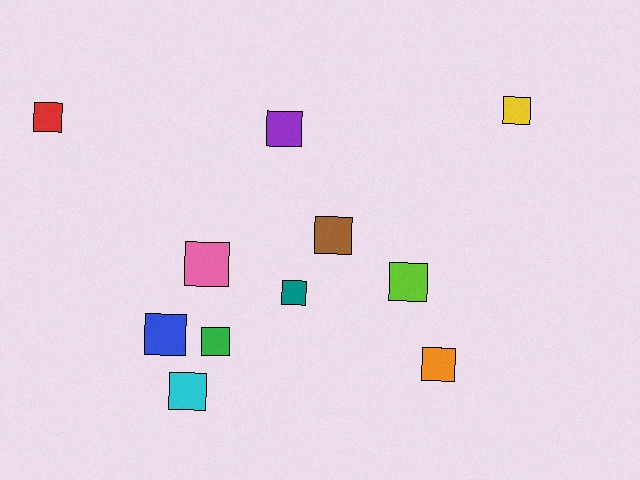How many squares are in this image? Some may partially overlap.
There are 11 squares.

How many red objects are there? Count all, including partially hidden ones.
There is 1 red object.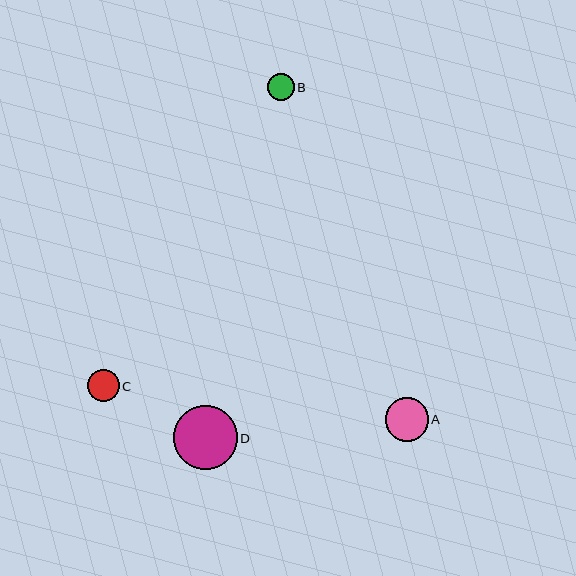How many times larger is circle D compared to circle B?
Circle D is approximately 2.3 times the size of circle B.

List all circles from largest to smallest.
From largest to smallest: D, A, C, B.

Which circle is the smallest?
Circle B is the smallest with a size of approximately 27 pixels.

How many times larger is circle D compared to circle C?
Circle D is approximately 2.0 times the size of circle C.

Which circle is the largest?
Circle D is the largest with a size of approximately 64 pixels.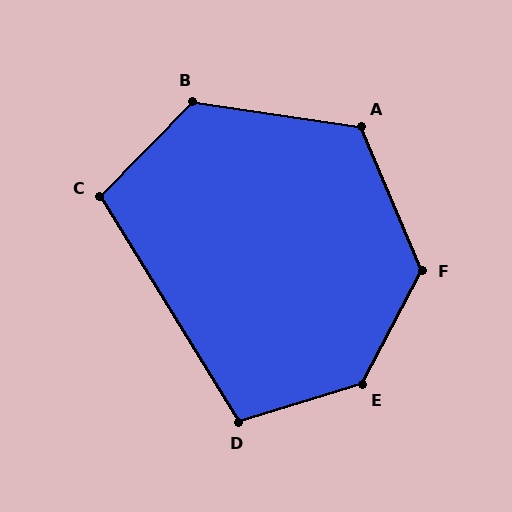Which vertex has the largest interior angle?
E, at approximately 134 degrees.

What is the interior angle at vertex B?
Approximately 126 degrees (obtuse).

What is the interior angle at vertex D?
Approximately 105 degrees (obtuse).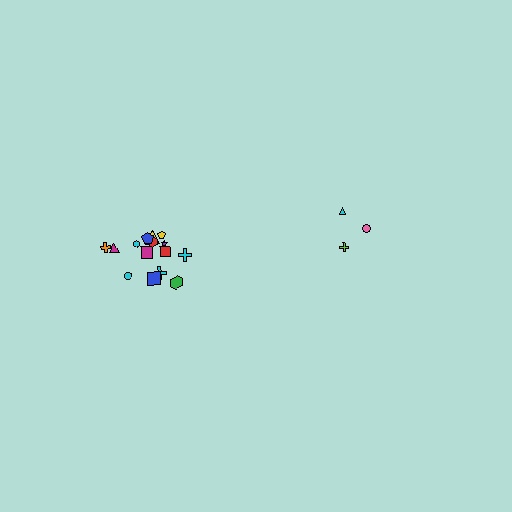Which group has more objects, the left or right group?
The left group.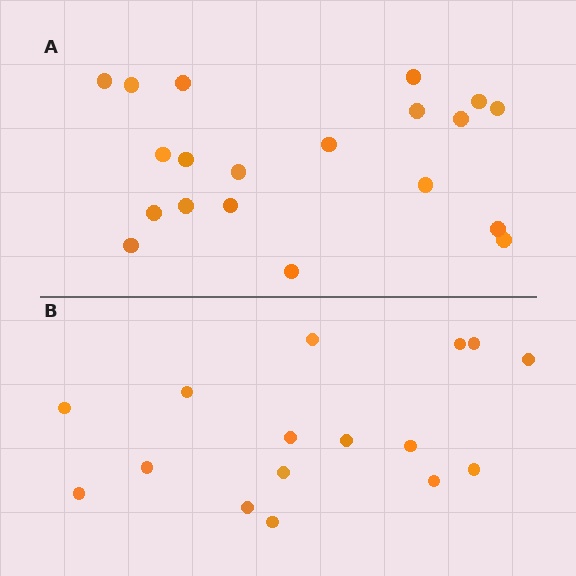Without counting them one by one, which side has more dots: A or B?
Region A (the top region) has more dots.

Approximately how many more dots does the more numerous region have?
Region A has about 4 more dots than region B.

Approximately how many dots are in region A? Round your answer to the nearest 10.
About 20 dots.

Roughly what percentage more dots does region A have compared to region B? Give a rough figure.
About 25% more.